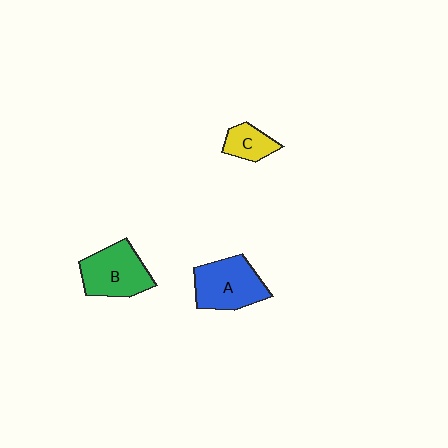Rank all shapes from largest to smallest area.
From largest to smallest: A (blue), B (green), C (yellow).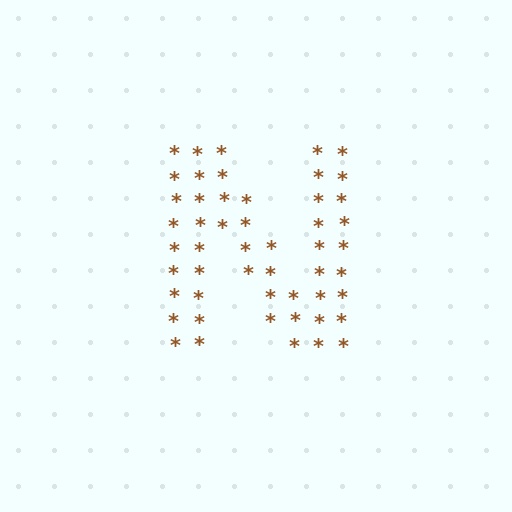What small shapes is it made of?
It is made of small asterisks.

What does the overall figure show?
The overall figure shows the letter N.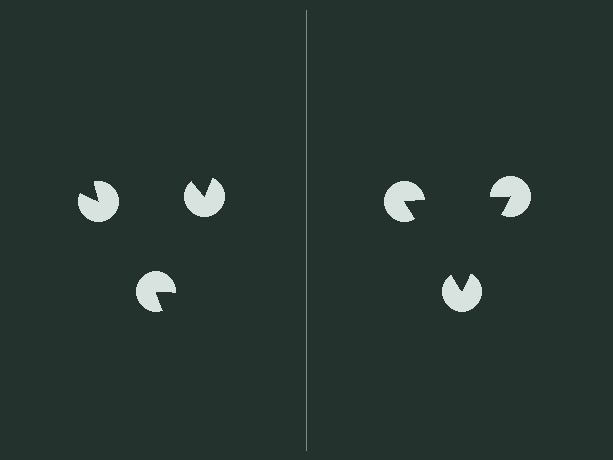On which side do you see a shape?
An illusory triangle appears on the right side. On the left side the wedge cuts are rotated, so no coherent shape forms.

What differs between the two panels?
The pac-man discs are positioned identically on both sides; only the wedge orientations differ. On the right they align to a triangle; on the left they are misaligned.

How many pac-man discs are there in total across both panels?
6 — 3 on each side.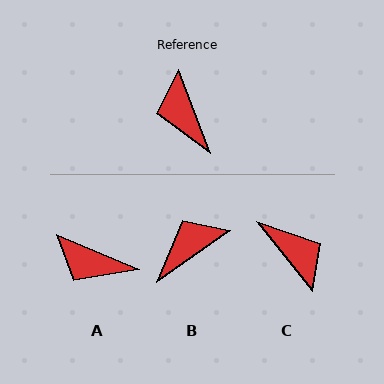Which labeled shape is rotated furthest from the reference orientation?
C, about 162 degrees away.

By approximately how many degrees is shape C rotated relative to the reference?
Approximately 162 degrees clockwise.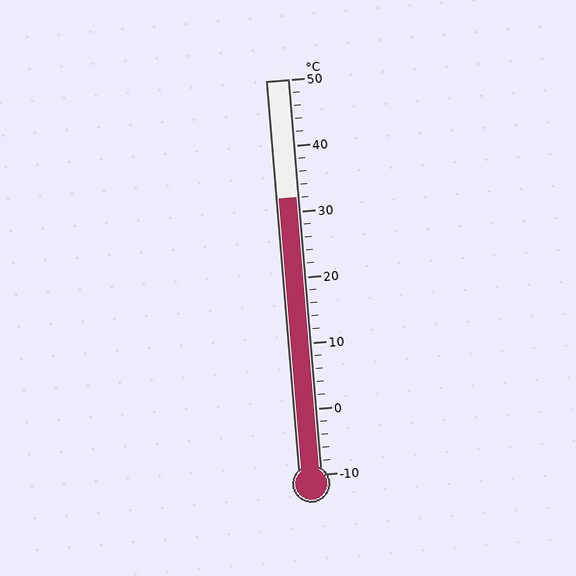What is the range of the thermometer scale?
The thermometer scale ranges from -10°C to 50°C.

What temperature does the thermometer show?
The thermometer shows approximately 32°C.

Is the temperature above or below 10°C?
The temperature is above 10°C.